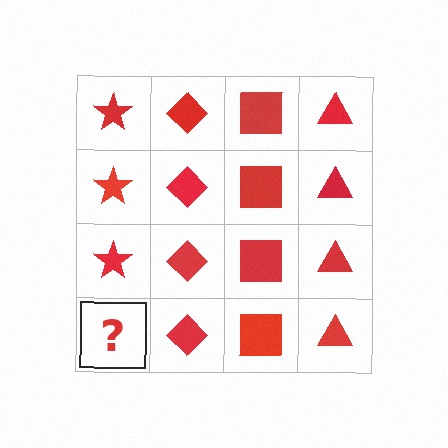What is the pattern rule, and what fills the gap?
The rule is that each column has a consistent shape. The gap should be filled with a red star.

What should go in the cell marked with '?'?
The missing cell should contain a red star.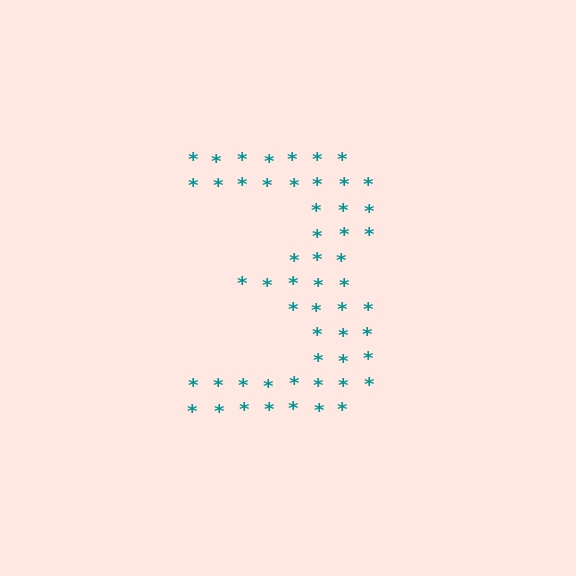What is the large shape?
The large shape is the digit 3.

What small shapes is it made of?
It is made of small asterisks.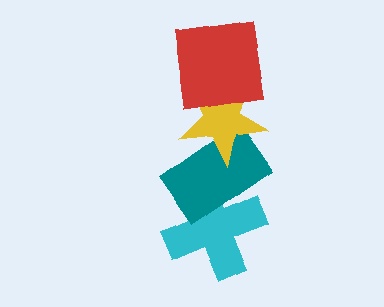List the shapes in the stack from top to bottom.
From top to bottom: the red square, the yellow star, the teal rectangle, the cyan cross.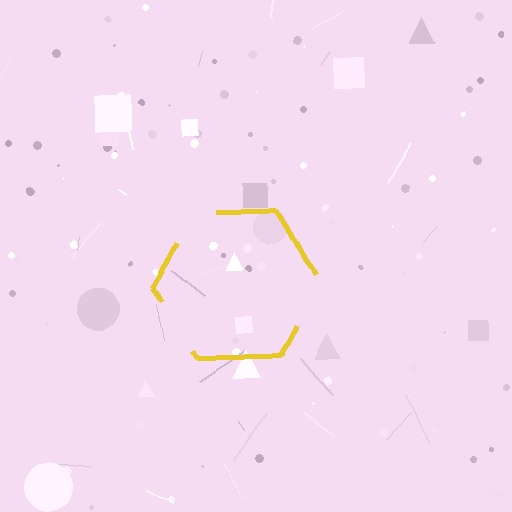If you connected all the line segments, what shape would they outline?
They would outline a hexagon.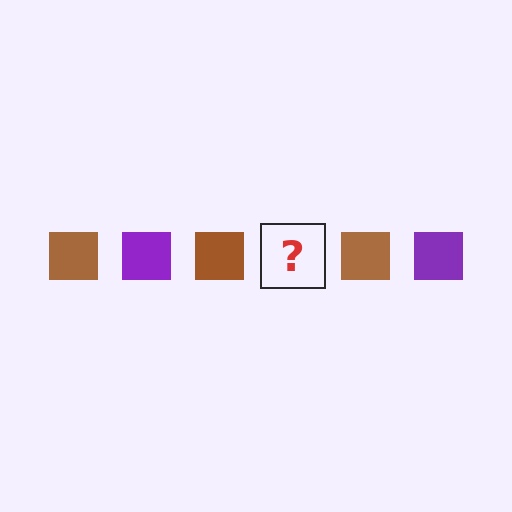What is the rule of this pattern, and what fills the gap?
The rule is that the pattern cycles through brown, purple squares. The gap should be filled with a purple square.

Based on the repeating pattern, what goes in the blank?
The blank should be a purple square.